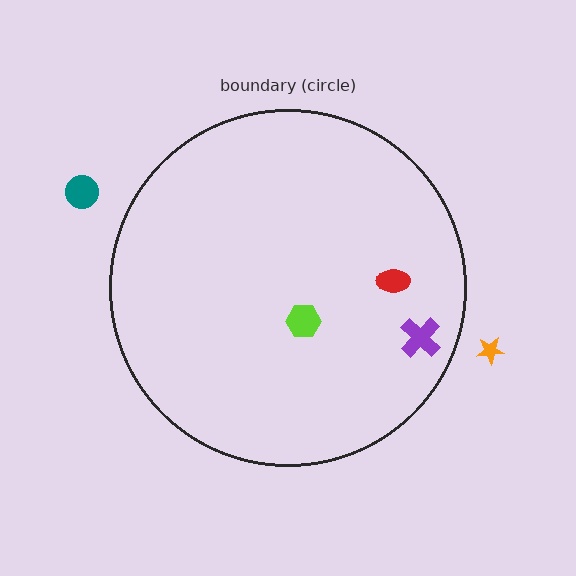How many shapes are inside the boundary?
3 inside, 2 outside.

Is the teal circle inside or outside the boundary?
Outside.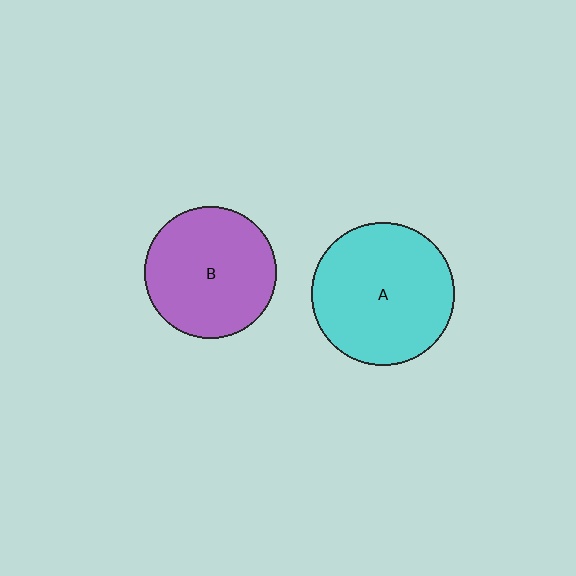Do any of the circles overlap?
No, none of the circles overlap.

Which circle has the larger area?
Circle A (cyan).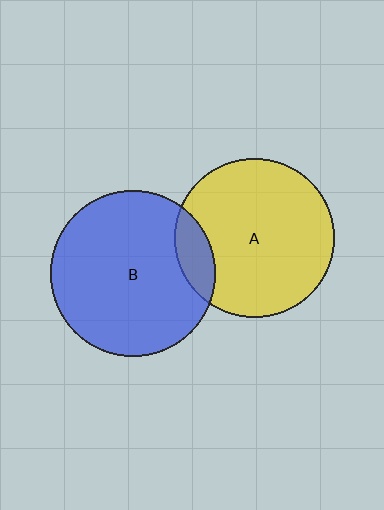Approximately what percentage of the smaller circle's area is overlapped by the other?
Approximately 10%.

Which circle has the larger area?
Circle B (blue).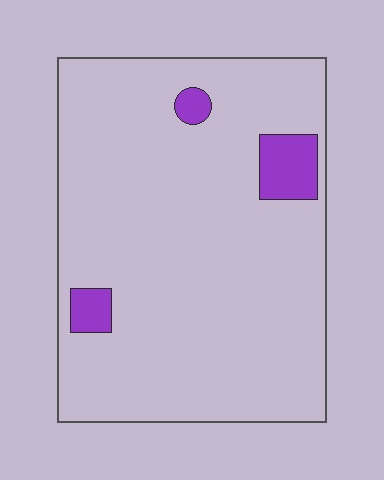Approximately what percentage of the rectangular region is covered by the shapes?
Approximately 5%.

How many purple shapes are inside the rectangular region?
3.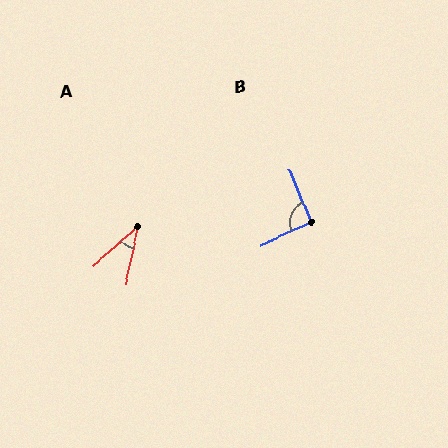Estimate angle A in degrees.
Approximately 36 degrees.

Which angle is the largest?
B, at approximately 92 degrees.